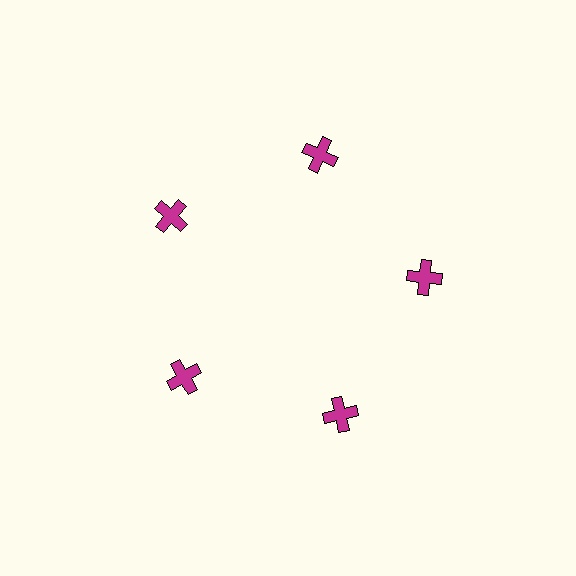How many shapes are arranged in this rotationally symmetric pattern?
There are 5 shapes, arranged in 5 groups of 1.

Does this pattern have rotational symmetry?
Yes, this pattern has 5-fold rotational symmetry. It looks the same after rotating 72 degrees around the center.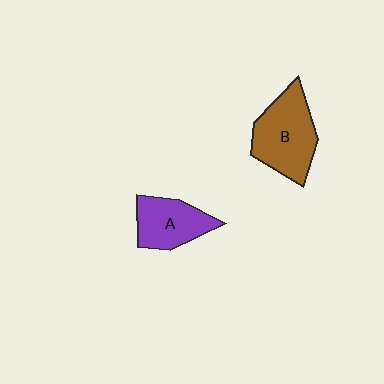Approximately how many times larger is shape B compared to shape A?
Approximately 1.4 times.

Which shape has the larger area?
Shape B (brown).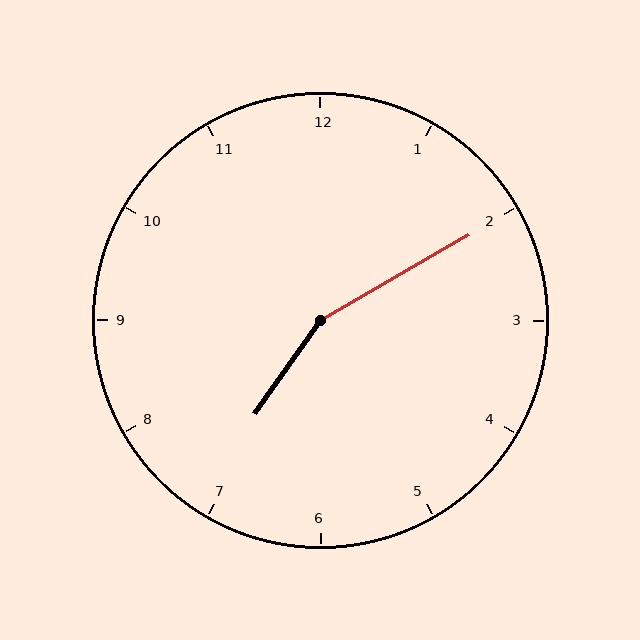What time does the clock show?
7:10.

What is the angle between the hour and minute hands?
Approximately 155 degrees.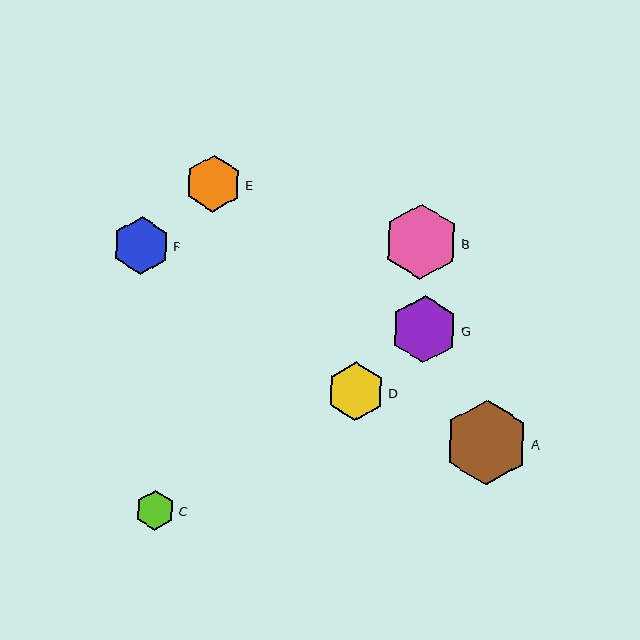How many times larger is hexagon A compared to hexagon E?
Hexagon A is approximately 1.5 times the size of hexagon E.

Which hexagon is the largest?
Hexagon A is the largest with a size of approximately 84 pixels.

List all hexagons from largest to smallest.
From largest to smallest: A, B, G, D, F, E, C.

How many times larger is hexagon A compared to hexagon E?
Hexagon A is approximately 1.5 times the size of hexagon E.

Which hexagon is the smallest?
Hexagon C is the smallest with a size of approximately 40 pixels.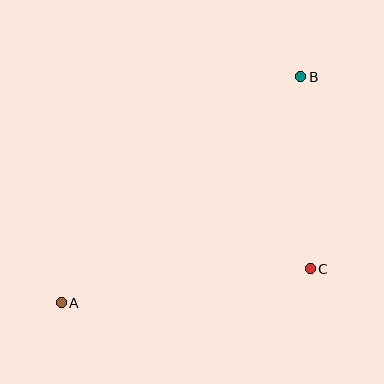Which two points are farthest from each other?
Points A and B are farthest from each other.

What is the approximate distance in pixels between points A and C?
The distance between A and C is approximately 251 pixels.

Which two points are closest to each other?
Points B and C are closest to each other.